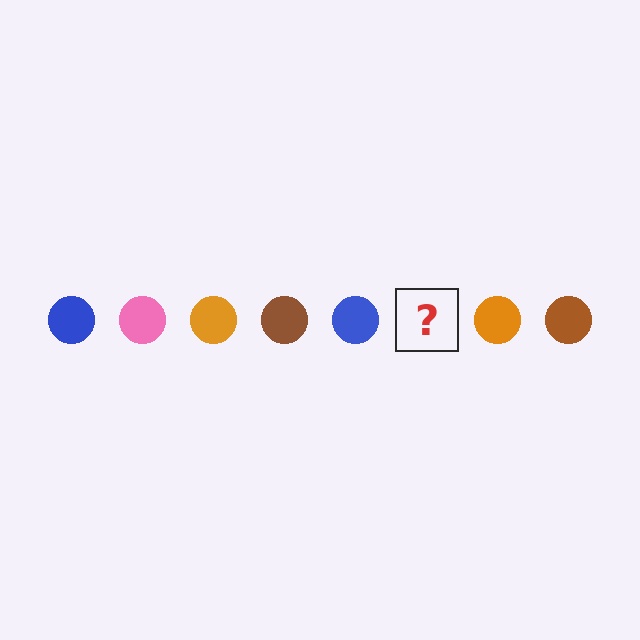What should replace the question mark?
The question mark should be replaced with a pink circle.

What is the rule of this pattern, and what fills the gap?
The rule is that the pattern cycles through blue, pink, orange, brown circles. The gap should be filled with a pink circle.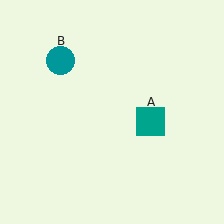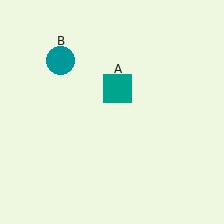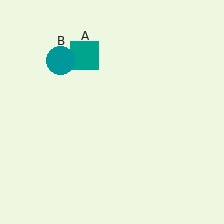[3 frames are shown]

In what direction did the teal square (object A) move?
The teal square (object A) moved up and to the left.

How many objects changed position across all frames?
1 object changed position: teal square (object A).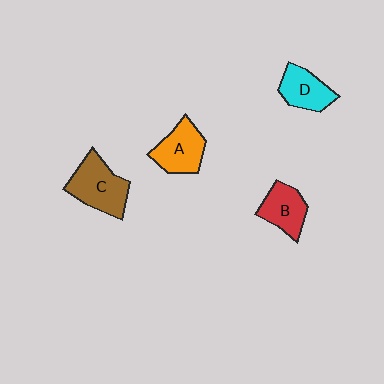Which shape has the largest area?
Shape C (brown).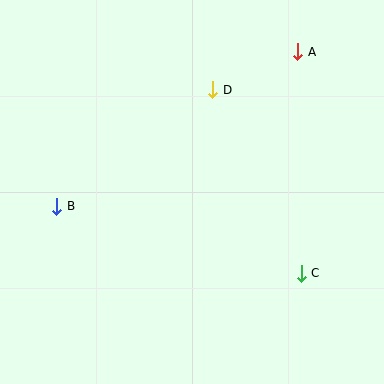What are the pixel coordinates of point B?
Point B is at (57, 206).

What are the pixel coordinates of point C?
Point C is at (301, 273).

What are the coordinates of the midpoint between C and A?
The midpoint between C and A is at (300, 163).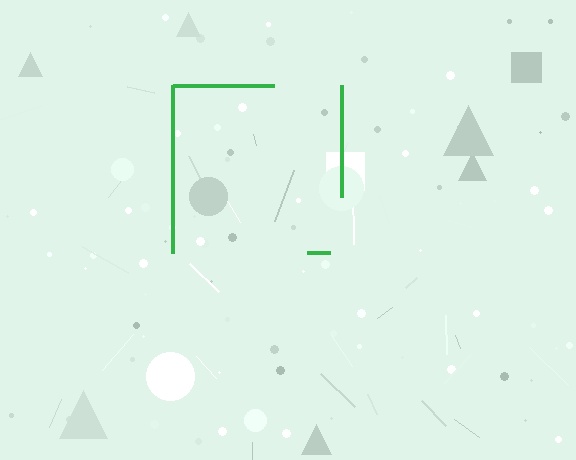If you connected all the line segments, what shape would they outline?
They would outline a square.